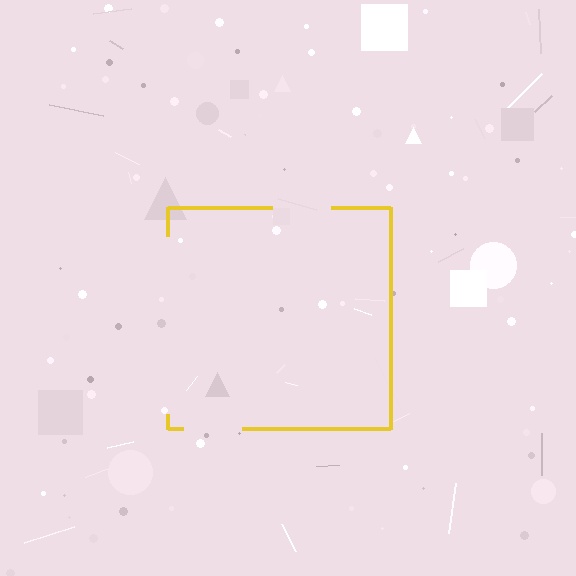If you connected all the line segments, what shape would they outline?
They would outline a square.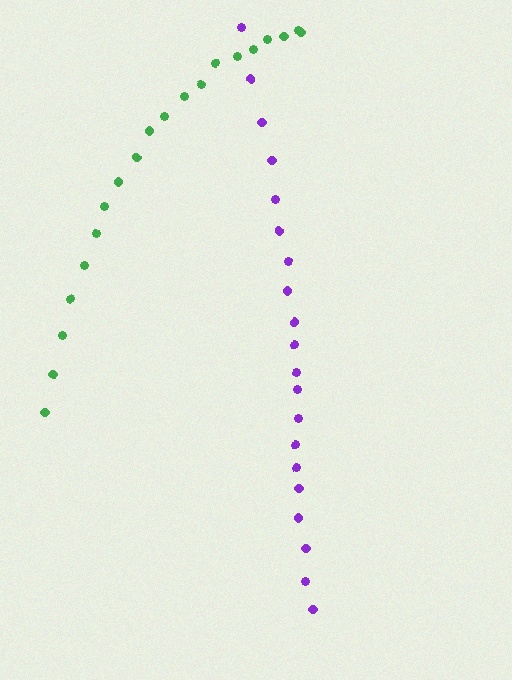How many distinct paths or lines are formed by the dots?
There are 2 distinct paths.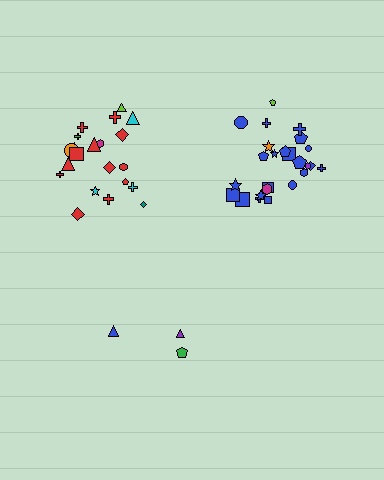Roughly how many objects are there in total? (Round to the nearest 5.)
Roughly 50 objects in total.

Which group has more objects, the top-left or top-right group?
The top-right group.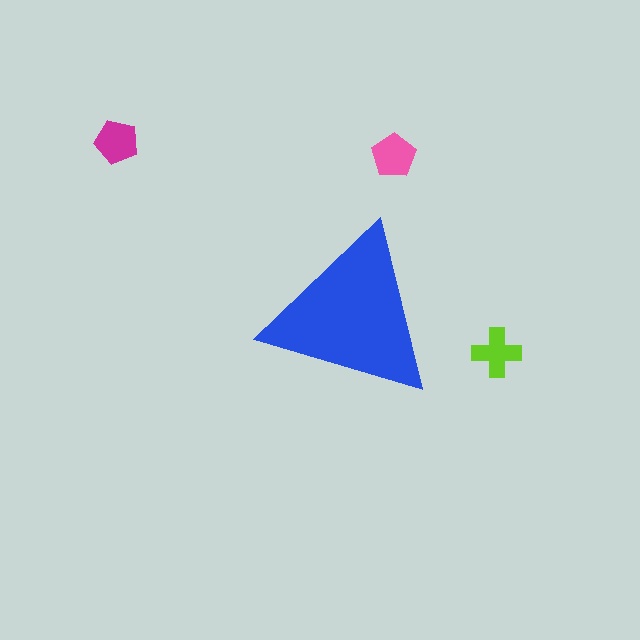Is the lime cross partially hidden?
No, the lime cross is fully visible.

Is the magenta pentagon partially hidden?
No, the magenta pentagon is fully visible.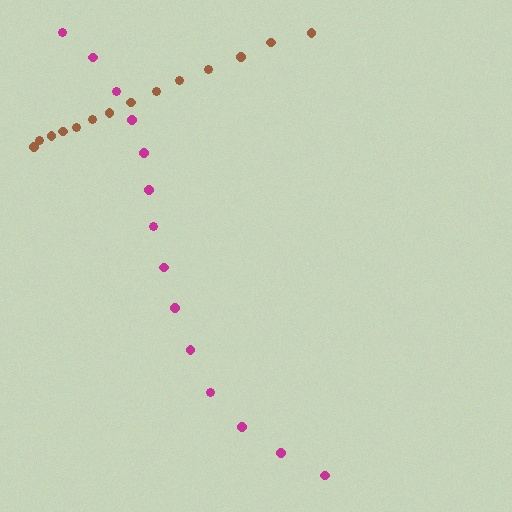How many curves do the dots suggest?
There are 2 distinct paths.